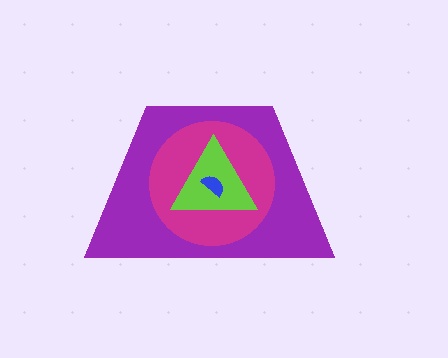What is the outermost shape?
The purple trapezoid.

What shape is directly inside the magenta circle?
The lime triangle.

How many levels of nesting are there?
4.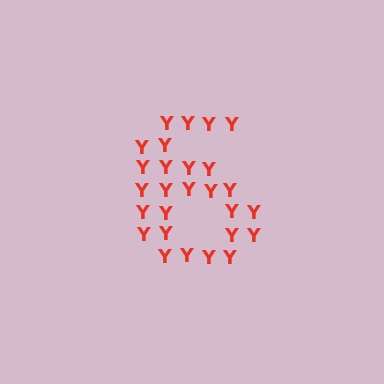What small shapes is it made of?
It is made of small letter Y's.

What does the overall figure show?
The overall figure shows the digit 6.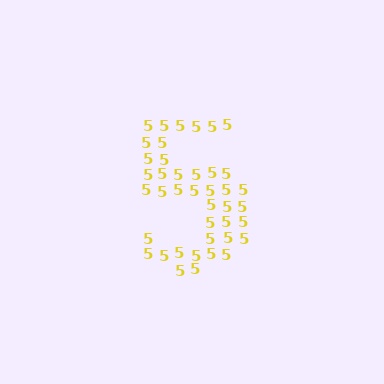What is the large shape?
The large shape is the digit 5.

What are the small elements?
The small elements are digit 5's.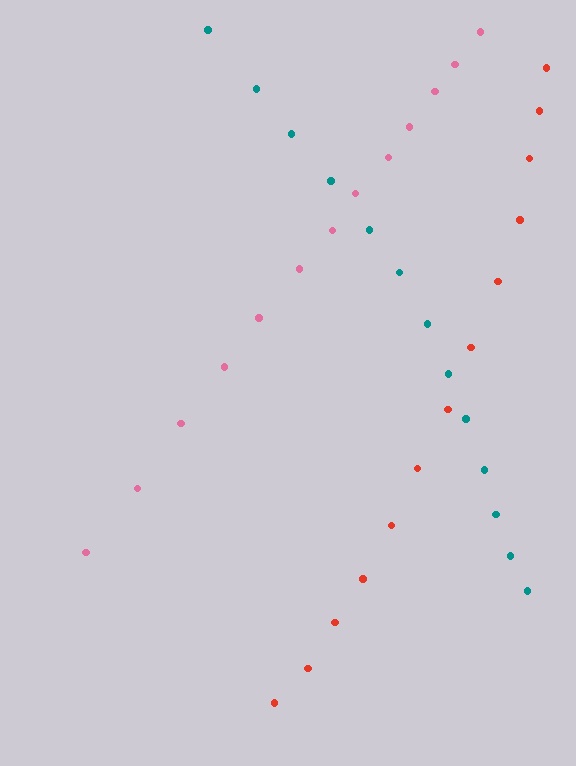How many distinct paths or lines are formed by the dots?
There are 3 distinct paths.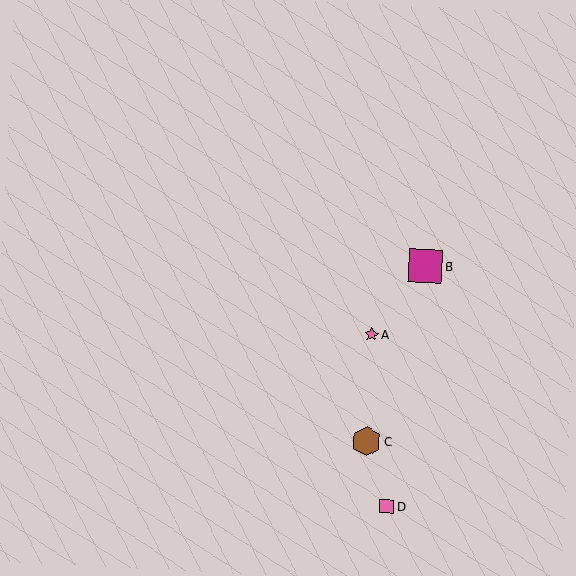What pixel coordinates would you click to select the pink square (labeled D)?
Click at (387, 506) to select the pink square D.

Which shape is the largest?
The magenta square (labeled B) is the largest.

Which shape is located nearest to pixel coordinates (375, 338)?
The pink star (labeled A) at (371, 335) is nearest to that location.